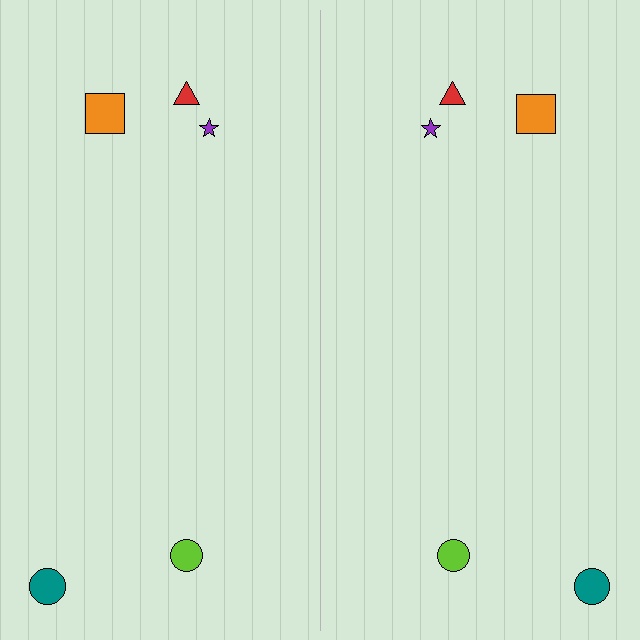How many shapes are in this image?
There are 10 shapes in this image.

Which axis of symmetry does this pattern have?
The pattern has a vertical axis of symmetry running through the center of the image.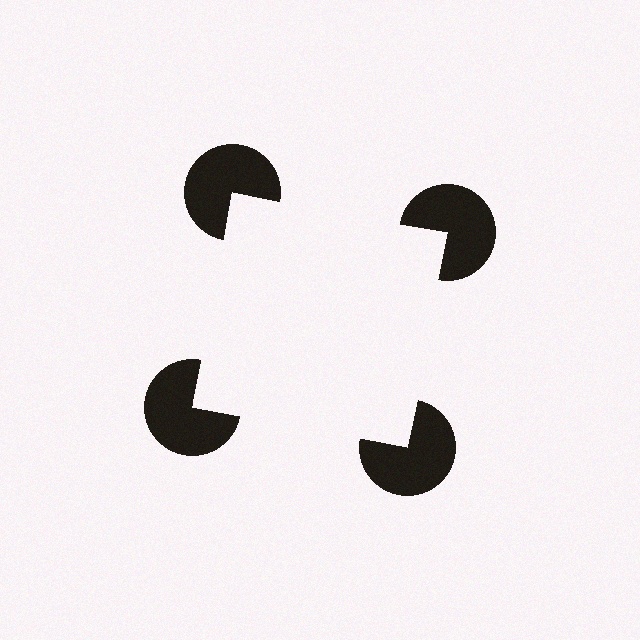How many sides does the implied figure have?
4 sides.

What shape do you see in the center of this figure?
An illusory square — its edges are inferred from the aligned wedge cuts in the pac-man discs, not physically drawn.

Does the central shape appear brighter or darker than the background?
It typically appears slightly brighter than the background, even though no actual brightness change is drawn.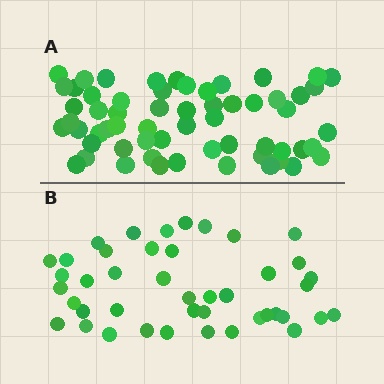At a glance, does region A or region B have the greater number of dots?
Region A (the top region) has more dots.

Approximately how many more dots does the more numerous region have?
Region A has approximately 15 more dots than region B.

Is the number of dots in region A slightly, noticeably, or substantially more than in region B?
Region A has noticeably more, but not dramatically so. The ratio is roughly 1.4 to 1.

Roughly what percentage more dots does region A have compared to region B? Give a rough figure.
About 40% more.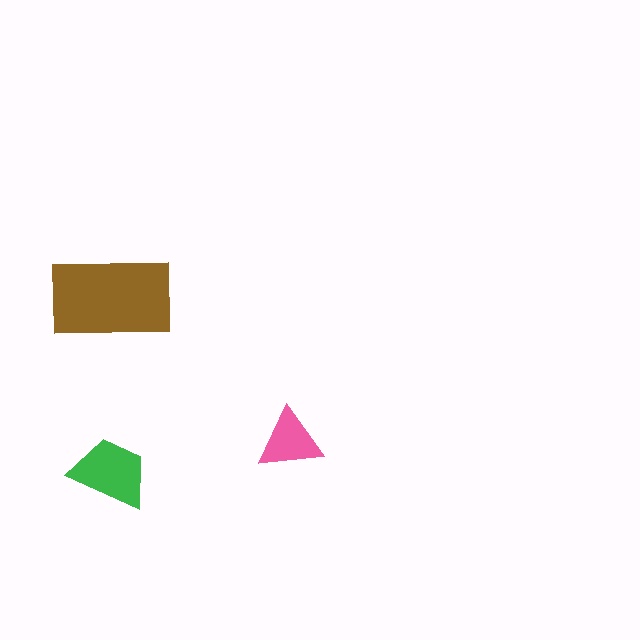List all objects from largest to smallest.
The brown rectangle, the green trapezoid, the pink triangle.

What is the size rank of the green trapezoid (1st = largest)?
2nd.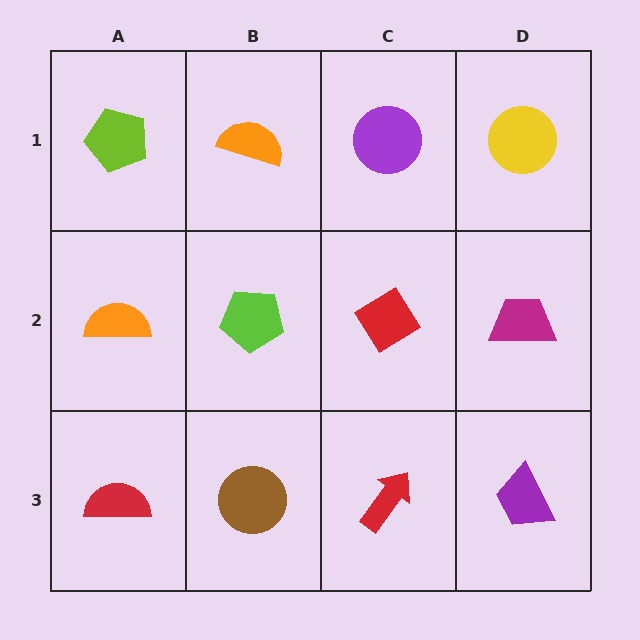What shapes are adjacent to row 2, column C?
A purple circle (row 1, column C), a red arrow (row 3, column C), a lime pentagon (row 2, column B), a magenta trapezoid (row 2, column D).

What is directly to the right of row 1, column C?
A yellow circle.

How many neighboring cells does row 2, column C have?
4.